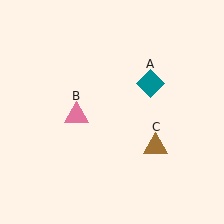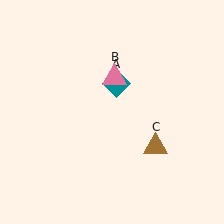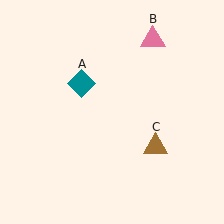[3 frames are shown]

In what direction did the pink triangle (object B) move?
The pink triangle (object B) moved up and to the right.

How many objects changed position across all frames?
2 objects changed position: teal diamond (object A), pink triangle (object B).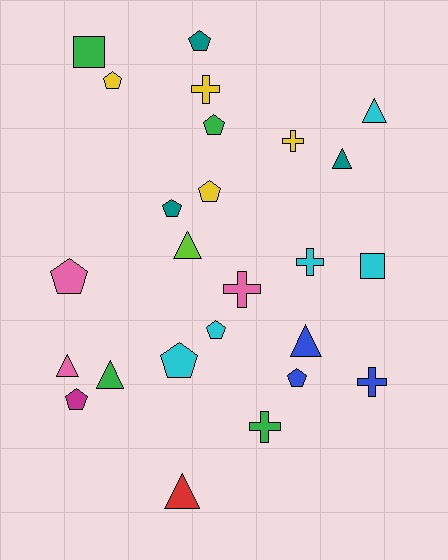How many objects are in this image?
There are 25 objects.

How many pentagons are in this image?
There are 10 pentagons.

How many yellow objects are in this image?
There are 4 yellow objects.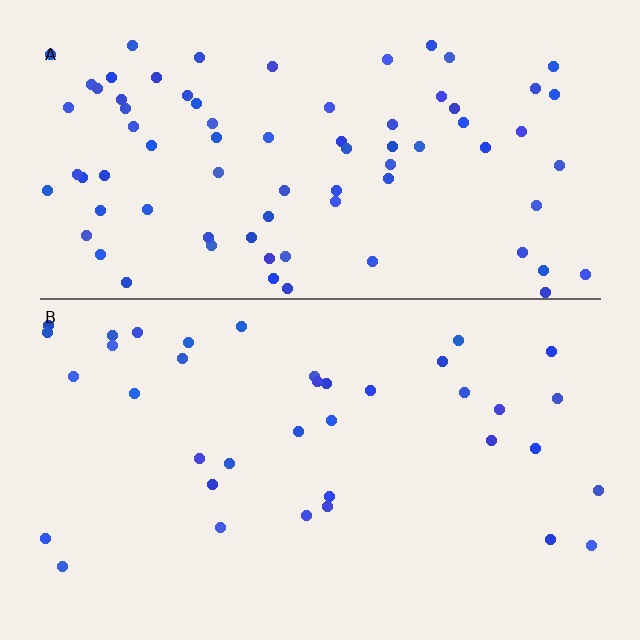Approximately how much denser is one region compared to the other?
Approximately 2.1× — region A over region B.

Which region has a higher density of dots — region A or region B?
A (the top).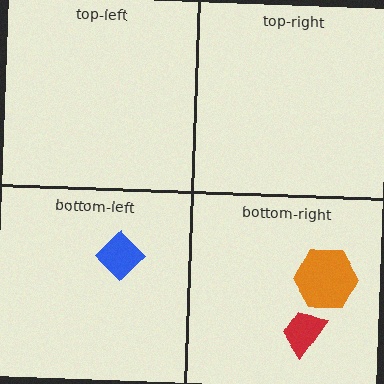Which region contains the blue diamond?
The bottom-left region.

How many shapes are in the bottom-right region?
2.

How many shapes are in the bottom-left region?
1.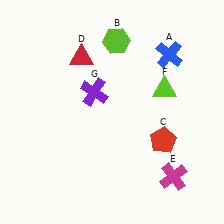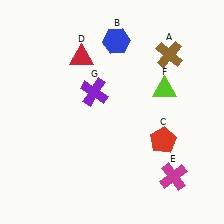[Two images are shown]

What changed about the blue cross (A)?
In Image 1, A is blue. In Image 2, it changed to brown.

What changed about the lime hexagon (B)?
In Image 1, B is lime. In Image 2, it changed to blue.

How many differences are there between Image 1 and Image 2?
There are 2 differences between the two images.